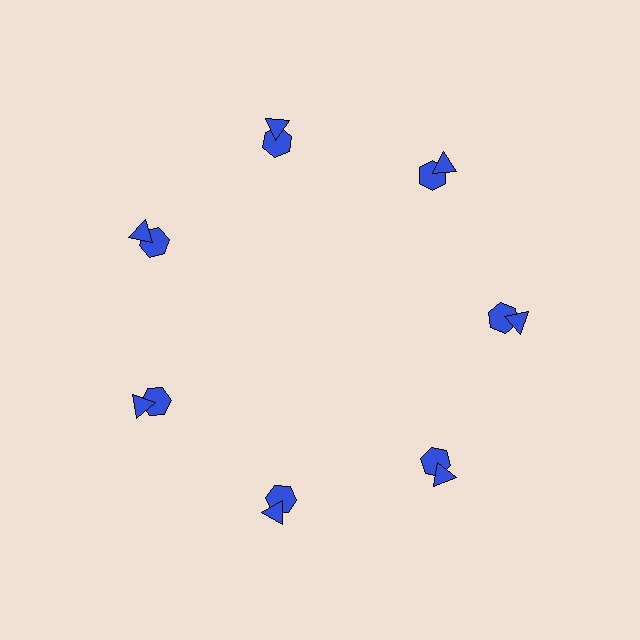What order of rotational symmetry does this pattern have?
This pattern has 7-fold rotational symmetry.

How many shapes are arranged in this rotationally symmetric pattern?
There are 14 shapes, arranged in 7 groups of 2.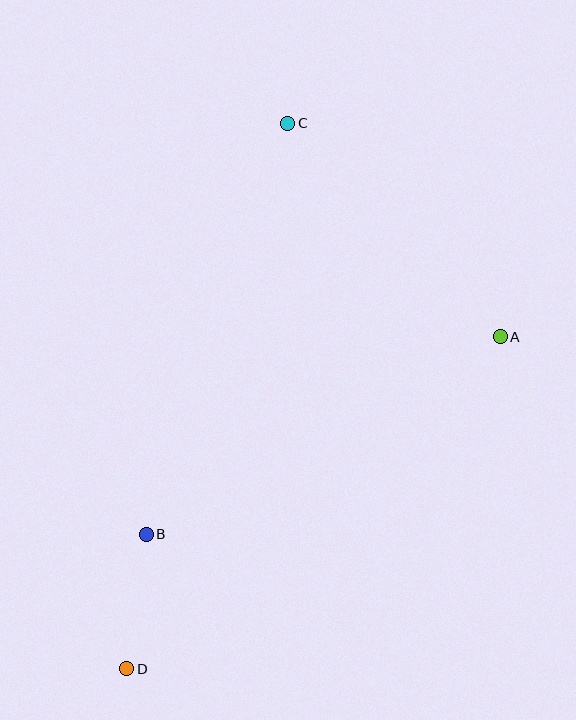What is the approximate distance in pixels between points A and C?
The distance between A and C is approximately 301 pixels.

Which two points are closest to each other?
Points B and D are closest to each other.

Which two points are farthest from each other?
Points C and D are farthest from each other.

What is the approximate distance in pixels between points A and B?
The distance between A and B is approximately 405 pixels.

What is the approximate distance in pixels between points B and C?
The distance between B and C is approximately 435 pixels.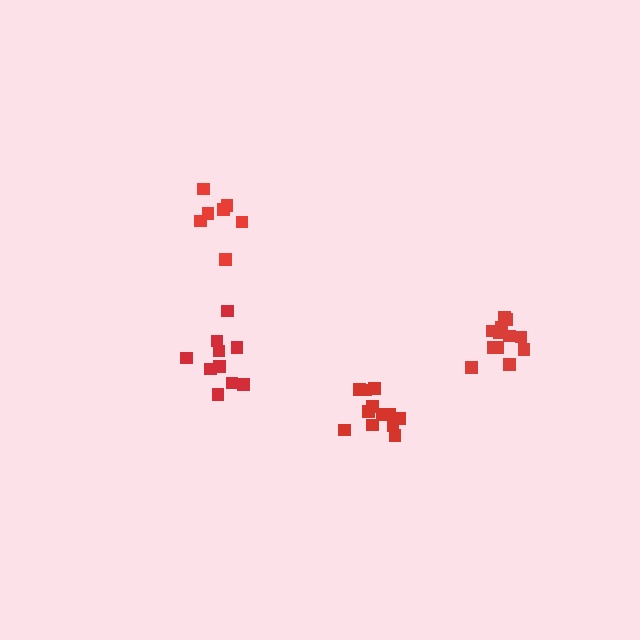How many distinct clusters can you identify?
There are 4 distinct clusters.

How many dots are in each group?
Group 1: 13 dots, Group 2: 7 dots, Group 3: 12 dots, Group 4: 10 dots (42 total).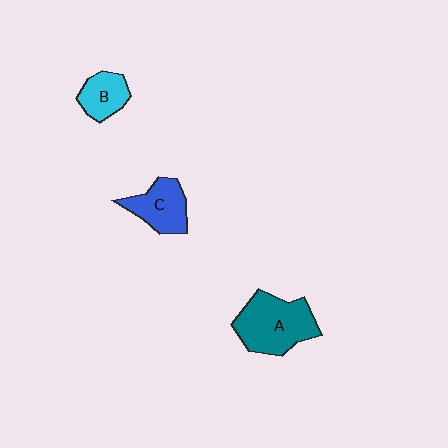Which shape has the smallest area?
Shape B (cyan).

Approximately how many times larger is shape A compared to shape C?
Approximately 1.5 times.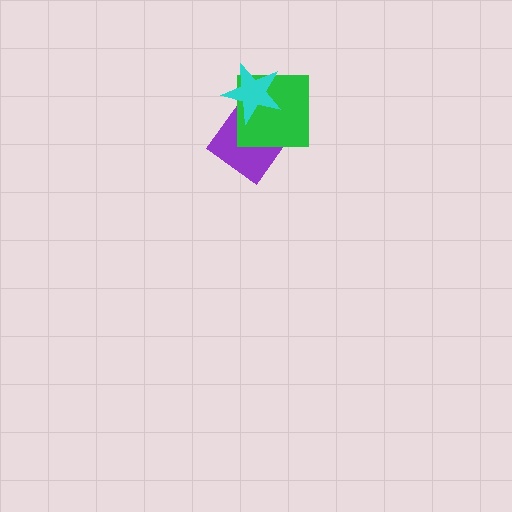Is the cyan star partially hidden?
No, no other shape covers it.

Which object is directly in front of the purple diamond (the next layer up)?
The green square is directly in front of the purple diamond.